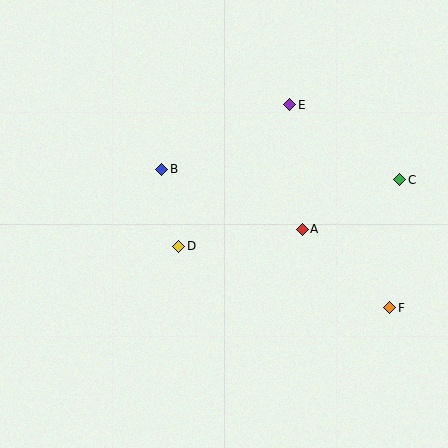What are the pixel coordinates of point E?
Point E is at (290, 105).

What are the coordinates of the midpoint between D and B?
The midpoint between D and B is at (170, 208).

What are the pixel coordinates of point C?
Point C is at (400, 180).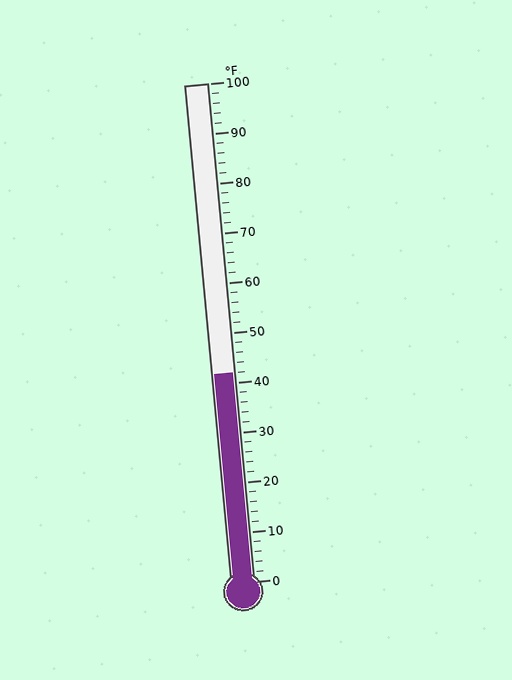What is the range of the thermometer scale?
The thermometer scale ranges from 0°F to 100°F.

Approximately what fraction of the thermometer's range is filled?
The thermometer is filled to approximately 40% of its range.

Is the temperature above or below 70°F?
The temperature is below 70°F.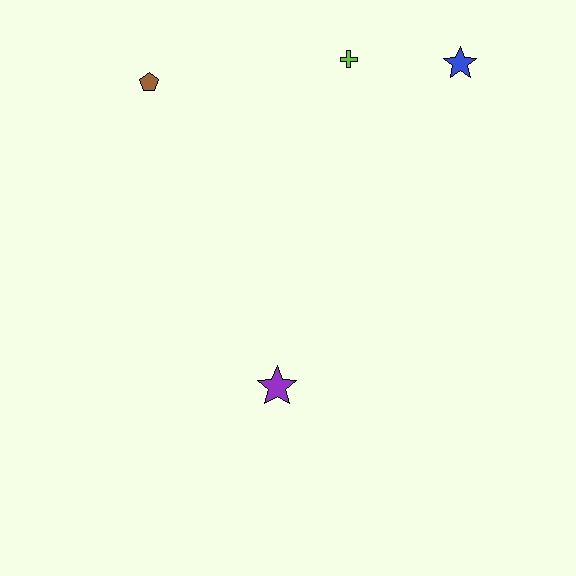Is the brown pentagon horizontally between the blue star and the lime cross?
No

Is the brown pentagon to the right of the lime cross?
No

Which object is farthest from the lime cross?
The purple star is farthest from the lime cross.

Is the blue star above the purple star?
Yes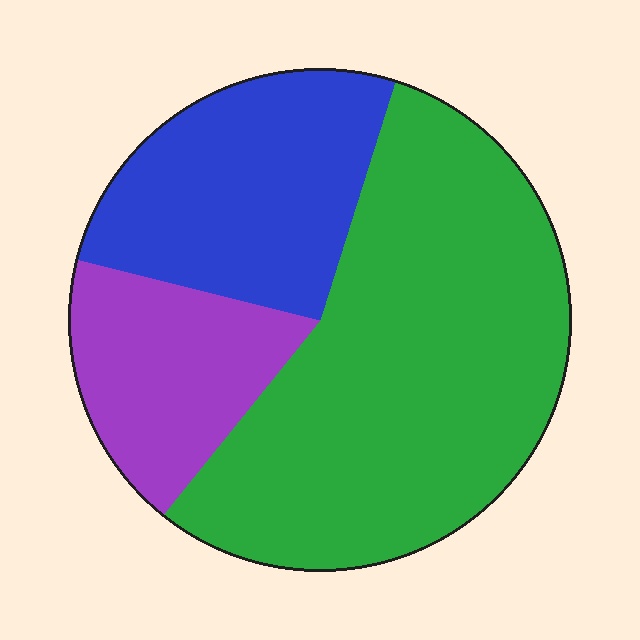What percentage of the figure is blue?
Blue takes up about one quarter (1/4) of the figure.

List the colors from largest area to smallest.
From largest to smallest: green, blue, purple.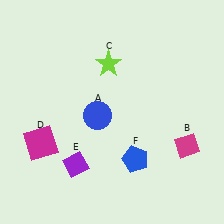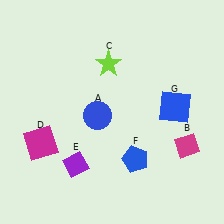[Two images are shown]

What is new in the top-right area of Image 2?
A blue square (G) was added in the top-right area of Image 2.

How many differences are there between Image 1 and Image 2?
There is 1 difference between the two images.